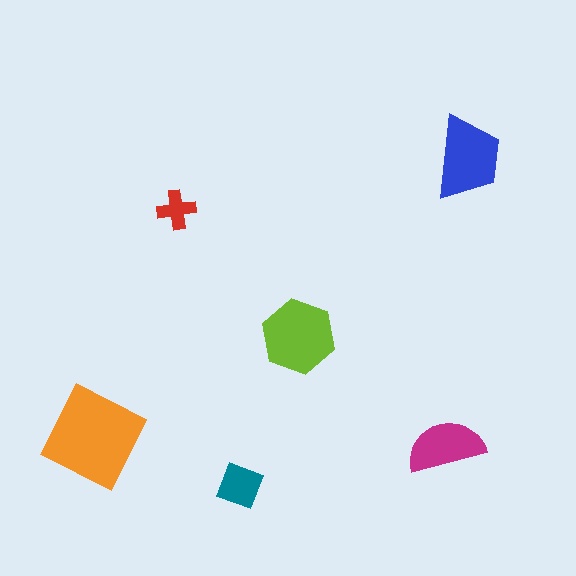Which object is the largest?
The orange square.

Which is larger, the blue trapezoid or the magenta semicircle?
The blue trapezoid.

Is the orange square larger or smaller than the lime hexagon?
Larger.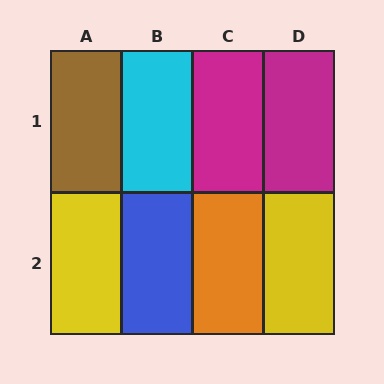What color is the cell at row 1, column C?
Magenta.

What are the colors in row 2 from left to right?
Yellow, blue, orange, yellow.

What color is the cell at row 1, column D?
Magenta.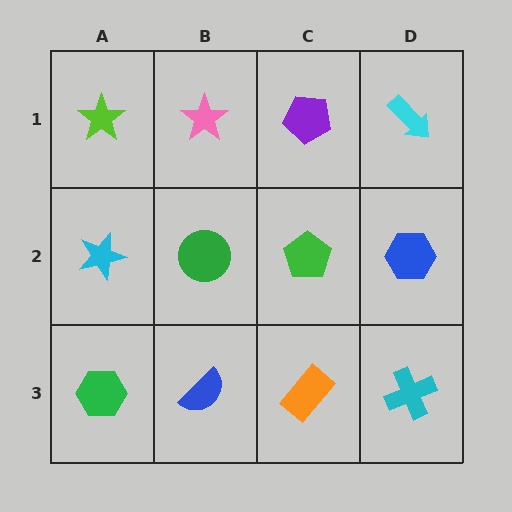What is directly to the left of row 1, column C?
A pink star.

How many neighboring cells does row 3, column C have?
3.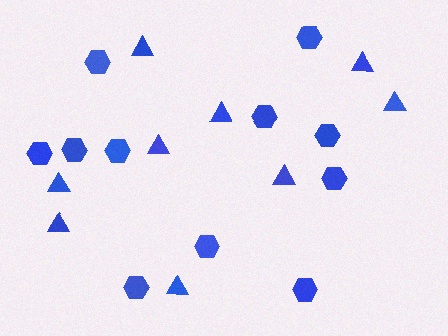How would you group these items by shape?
There are 2 groups: one group of hexagons (11) and one group of triangles (9).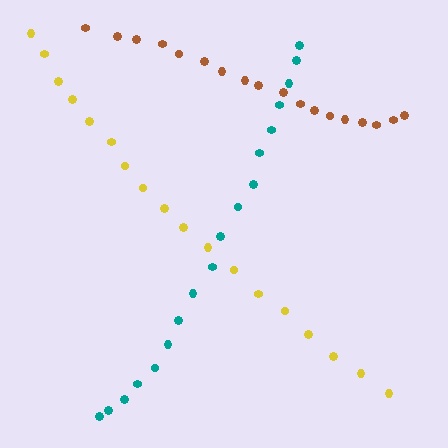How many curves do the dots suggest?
There are 3 distinct paths.